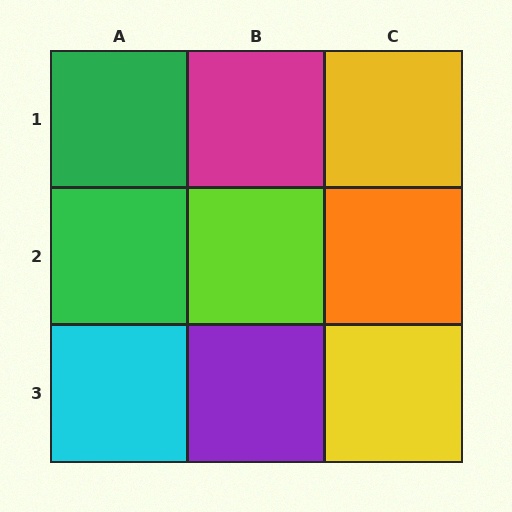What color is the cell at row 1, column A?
Green.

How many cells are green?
2 cells are green.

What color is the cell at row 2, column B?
Lime.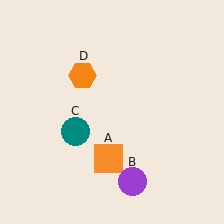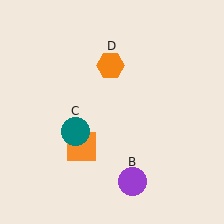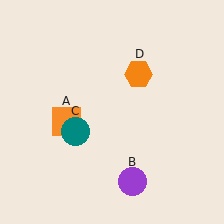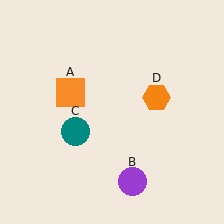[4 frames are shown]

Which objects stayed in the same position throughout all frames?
Purple circle (object B) and teal circle (object C) remained stationary.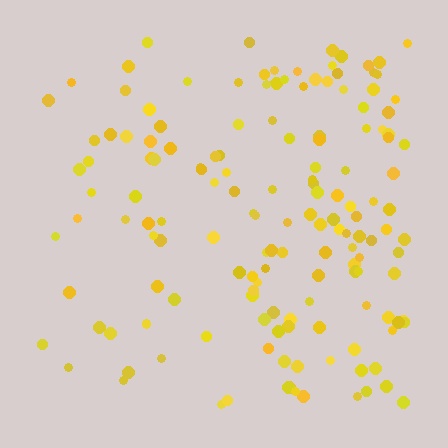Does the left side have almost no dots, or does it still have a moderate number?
Still a moderate number, just noticeably fewer than the right.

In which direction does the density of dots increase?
From left to right, with the right side densest.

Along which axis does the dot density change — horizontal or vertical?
Horizontal.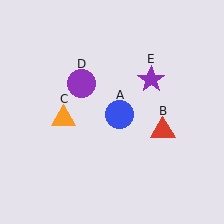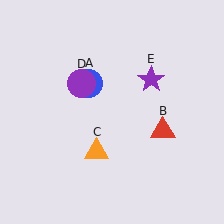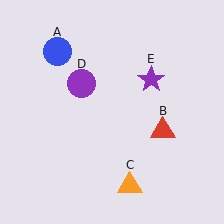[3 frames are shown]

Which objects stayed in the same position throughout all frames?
Red triangle (object B) and purple circle (object D) and purple star (object E) remained stationary.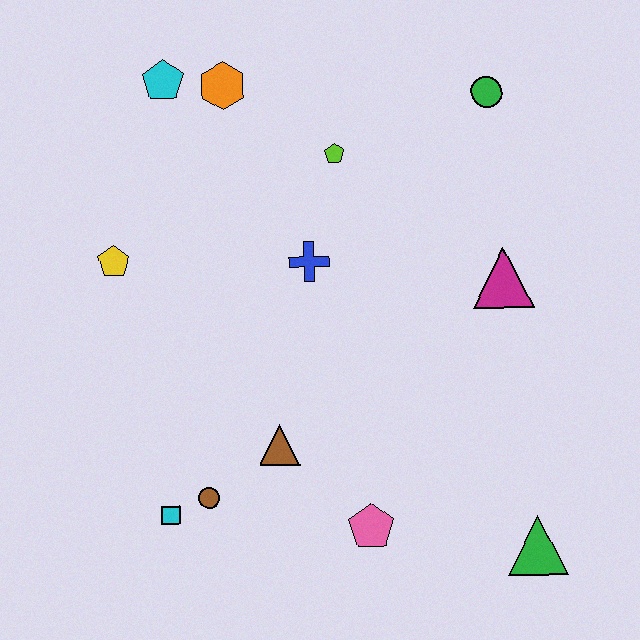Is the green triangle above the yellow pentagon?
No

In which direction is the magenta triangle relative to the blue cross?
The magenta triangle is to the right of the blue cross.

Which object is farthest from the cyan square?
The green circle is farthest from the cyan square.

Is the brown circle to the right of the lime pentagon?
No